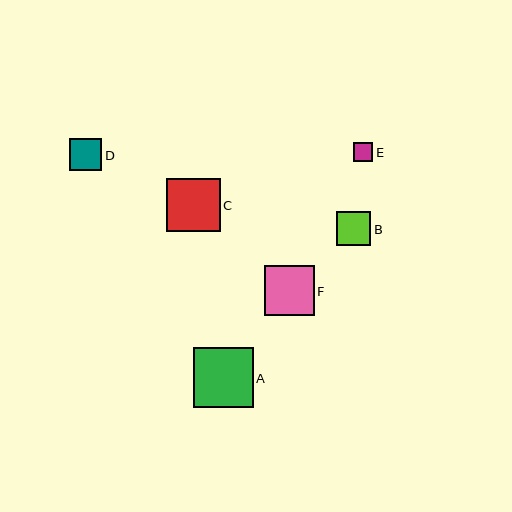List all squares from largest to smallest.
From largest to smallest: A, C, F, B, D, E.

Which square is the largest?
Square A is the largest with a size of approximately 60 pixels.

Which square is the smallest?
Square E is the smallest with a size of approximately 19 pixels.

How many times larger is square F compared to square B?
Square F is approximately 1.5 times the size of square B.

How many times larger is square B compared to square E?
Square B is approximately 1.8 times the size of square E.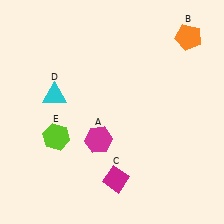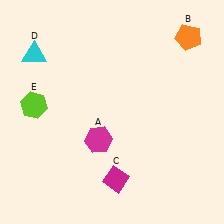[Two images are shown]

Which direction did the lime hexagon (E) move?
The lime hexagon (E) moved up.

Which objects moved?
The objects that moved are: the cyan triangle (D), the lime hexagon (E).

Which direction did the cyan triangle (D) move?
The cyan triangle (D) moved up.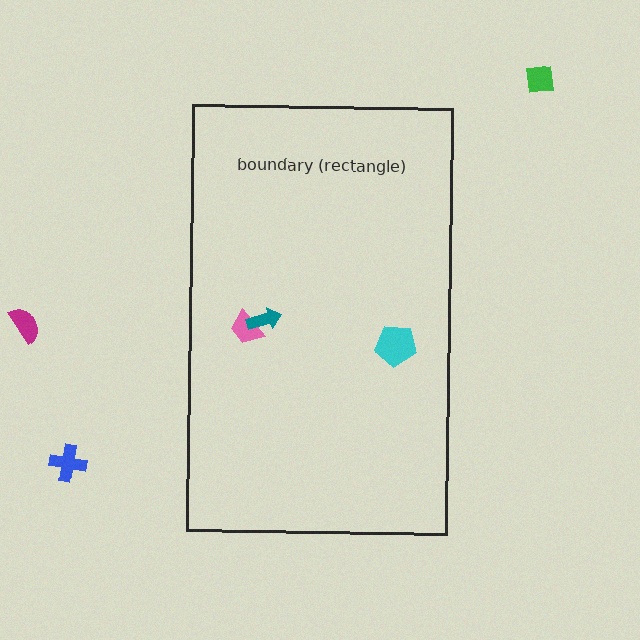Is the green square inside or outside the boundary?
Outside.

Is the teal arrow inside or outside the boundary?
Inside.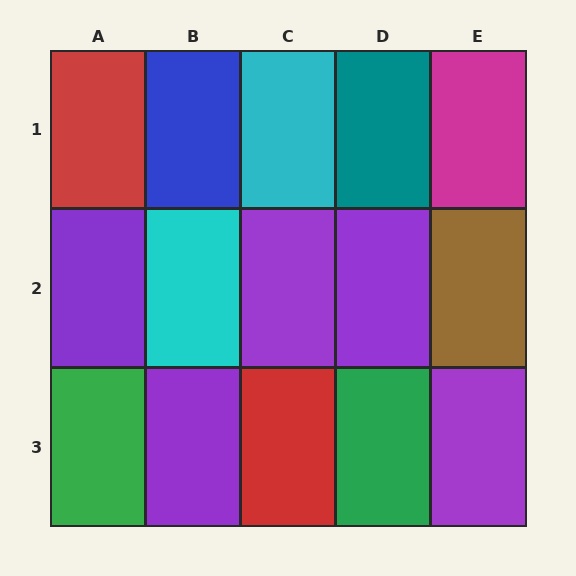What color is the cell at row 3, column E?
Purple.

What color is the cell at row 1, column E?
Magenta.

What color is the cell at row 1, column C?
Cyan.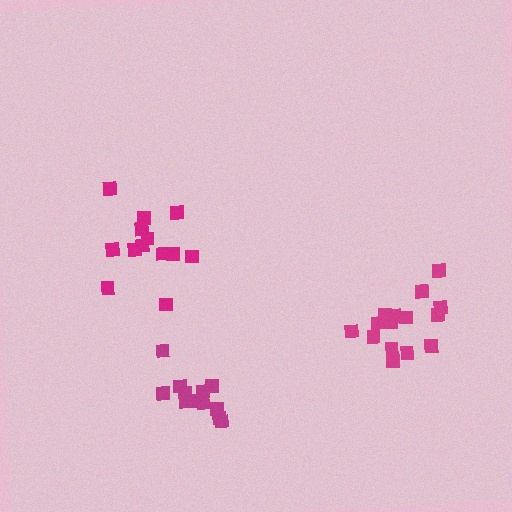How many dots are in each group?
Group 1: 13 dots, Group 2: 16 dots, Group 3: 12 dots (41 total).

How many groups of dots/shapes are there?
There are 3 groups.